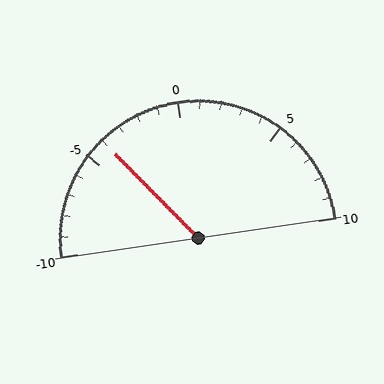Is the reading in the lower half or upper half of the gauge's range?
The reading is in the lower half of the range (-10 to 10).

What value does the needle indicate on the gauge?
The needle indicates approximately -4.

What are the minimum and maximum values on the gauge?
The gauge ranges from -10 to 10.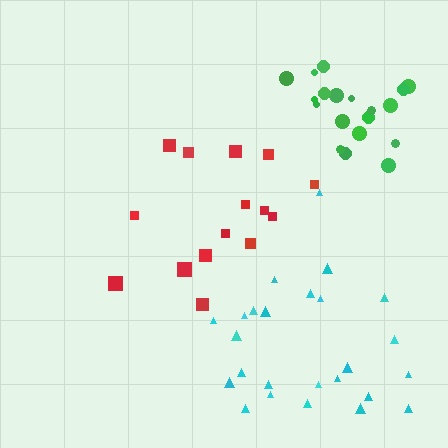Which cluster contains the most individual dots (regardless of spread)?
Cyan (25).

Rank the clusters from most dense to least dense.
green, cyan, red.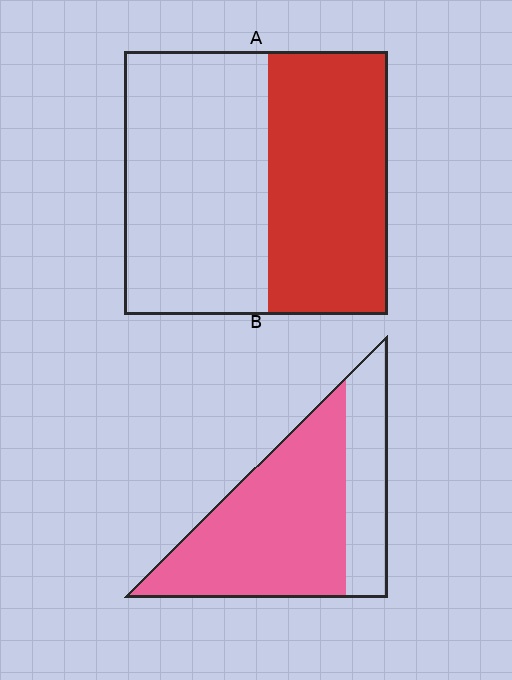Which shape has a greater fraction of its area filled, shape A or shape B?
Shape B.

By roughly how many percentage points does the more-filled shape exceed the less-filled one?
By roughly 25 percentage points (B over A).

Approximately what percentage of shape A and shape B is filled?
A is approximately 45% and B is approximately 70%.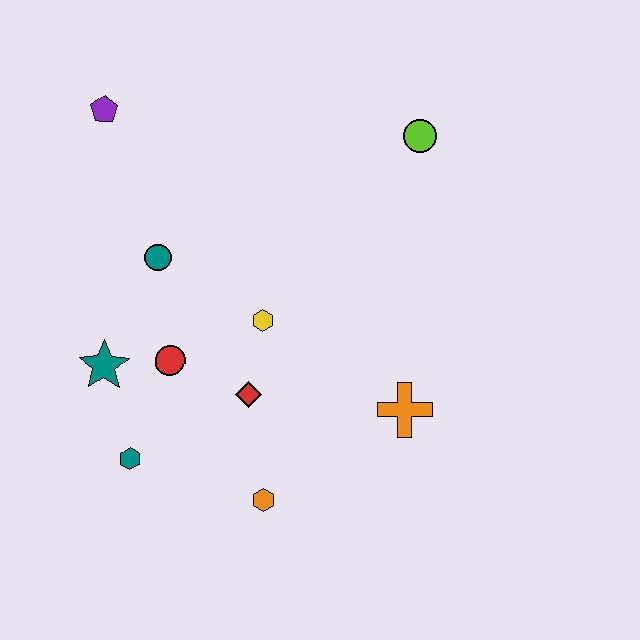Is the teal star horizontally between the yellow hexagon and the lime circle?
No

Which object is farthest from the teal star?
The lime circle is farthest from the teal star.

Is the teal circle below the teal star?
No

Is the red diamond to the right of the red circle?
Yes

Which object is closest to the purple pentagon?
The teal circle is closest to the purple pentagon.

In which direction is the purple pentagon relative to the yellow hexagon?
The purple pentagon is above the yellow hexagon.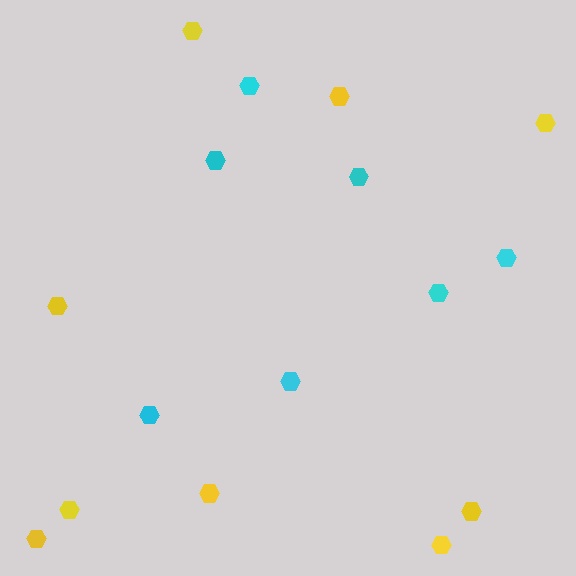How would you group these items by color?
There are 2 groups: one group of yellow hexagons (9) and one group of cyan hexagons (7).